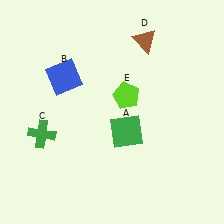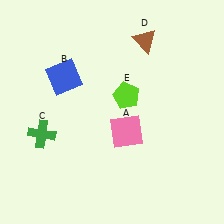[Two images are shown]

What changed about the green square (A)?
In Image 1, A is green. In Image 2, it changed to pink.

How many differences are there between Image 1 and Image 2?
There is 1 difference between the two images.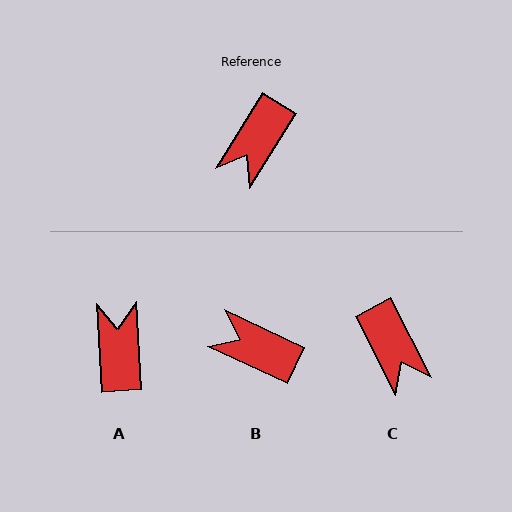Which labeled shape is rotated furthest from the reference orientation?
A, about 145 degrees away.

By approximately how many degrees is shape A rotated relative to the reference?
Approximately 145 degrees clockwise.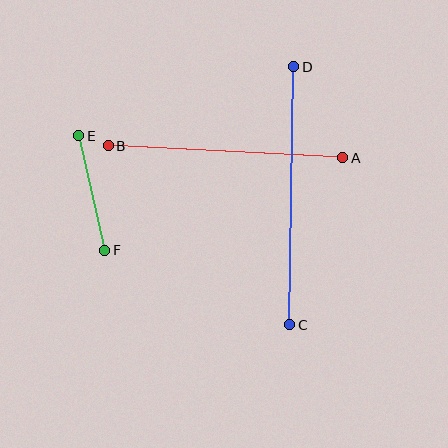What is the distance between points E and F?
The distance is approximately 117 pixels.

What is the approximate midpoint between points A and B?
The midpoint is at approximately (226, 152) pixels.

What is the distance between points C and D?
The distance is approximately 258 pixels.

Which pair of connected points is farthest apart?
Points C and D are farthest apart.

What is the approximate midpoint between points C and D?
The midpoint is at approximately (292, 196) pixels.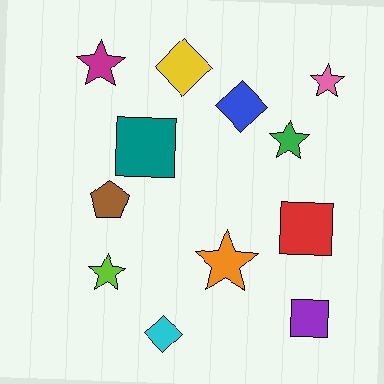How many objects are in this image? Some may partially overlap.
There are 12 objects.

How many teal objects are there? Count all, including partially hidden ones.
There is 1 teal object.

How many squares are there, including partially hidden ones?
There are 3 squares.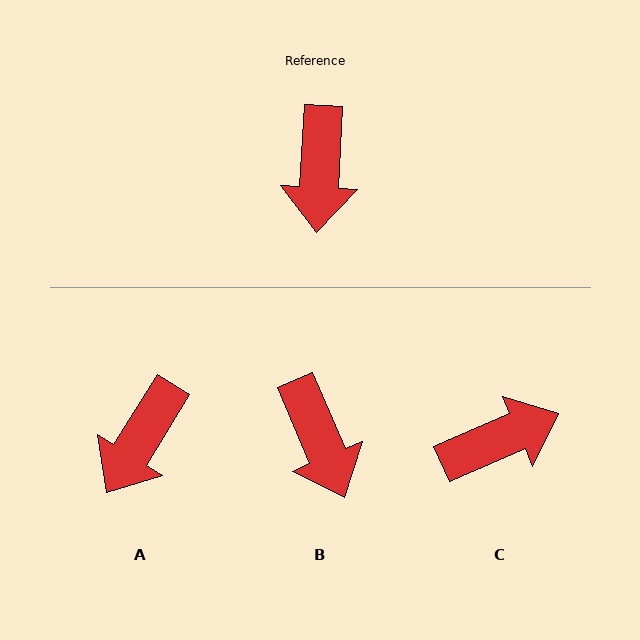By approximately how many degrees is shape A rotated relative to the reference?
Approximately 29 degrees clockwise.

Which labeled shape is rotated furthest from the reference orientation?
C, about 117 degrees away.